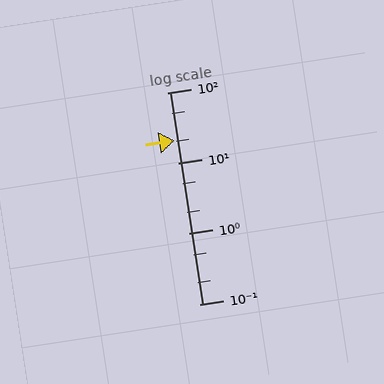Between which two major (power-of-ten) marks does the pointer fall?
The pointer is between 10 and 100.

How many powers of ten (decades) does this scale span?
The scale spans 3 decades, from 0.1 to 100.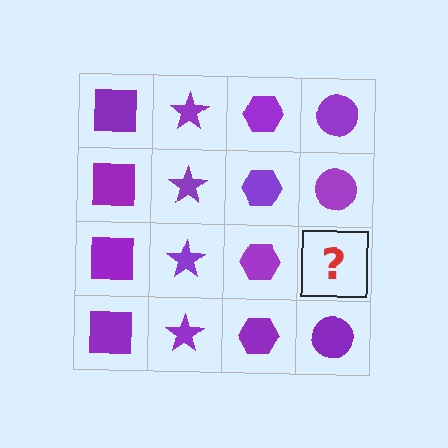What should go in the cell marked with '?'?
The missing cell should contain a purple circle.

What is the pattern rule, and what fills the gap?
The rule is that each column has a consistent shape. The gap should be filled with a purple circle.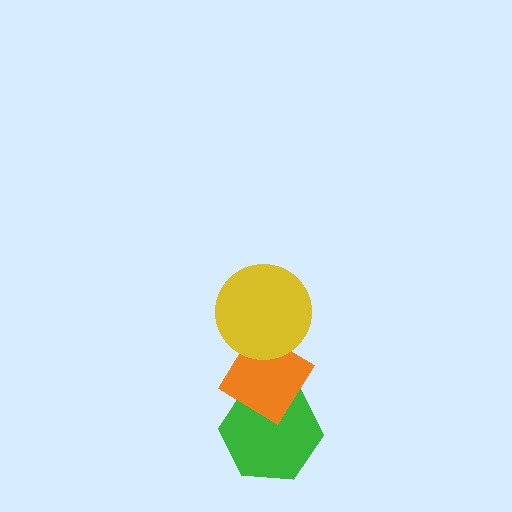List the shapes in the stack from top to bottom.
From top to bottom: the yellow circle, the orange diamond, the green hexagon.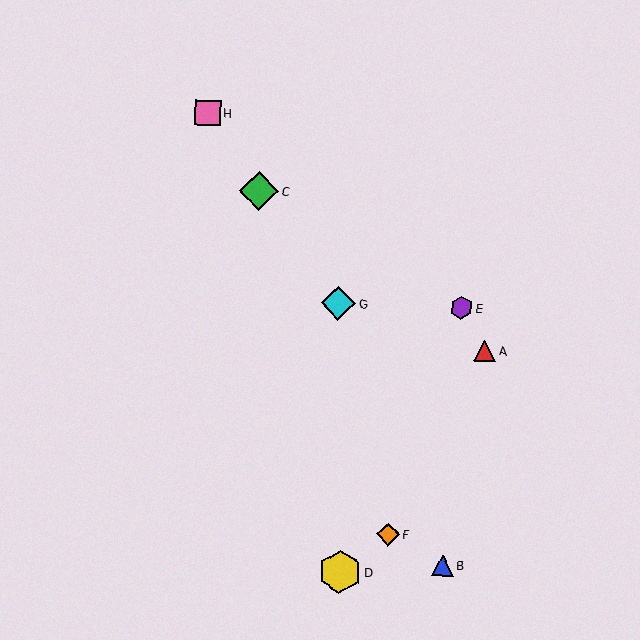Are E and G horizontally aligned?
Yes, both are at y≈308.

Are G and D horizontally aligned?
No, G is at y≈303 and D is at y≈572.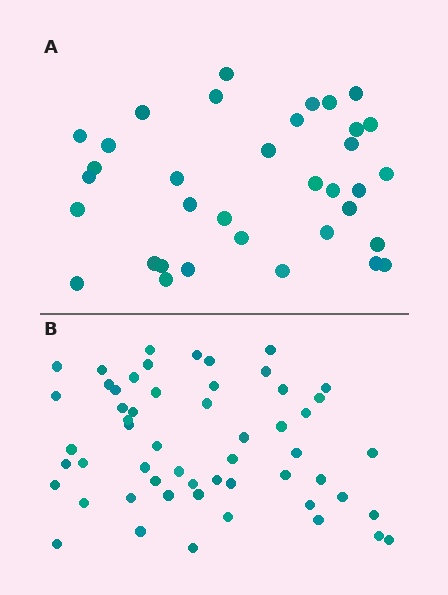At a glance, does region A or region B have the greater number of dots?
Region B (the bottom region) has more dots.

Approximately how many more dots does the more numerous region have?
Region B has approximately 20 more dots than region A.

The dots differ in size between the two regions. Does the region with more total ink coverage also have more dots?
No. Region A has more total ink coverage because its dots are larger, but region B actually contains more individual dots. Total area can be misleading — the number of items is what matters here.